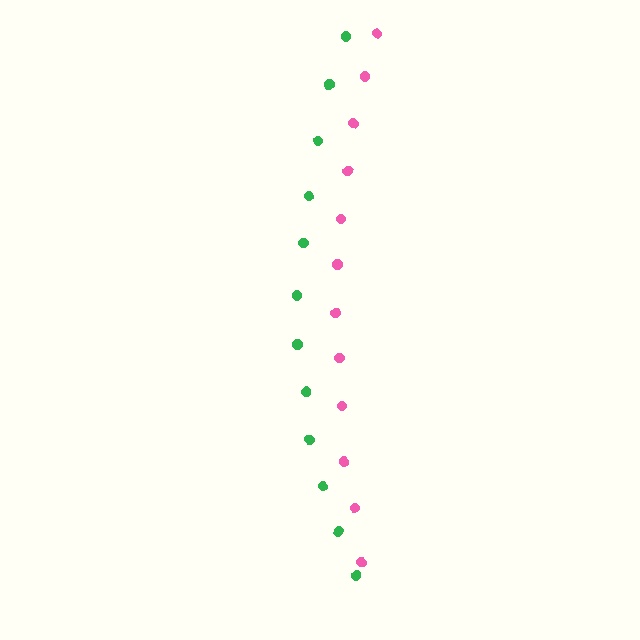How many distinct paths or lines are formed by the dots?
There are 2 distinct paths.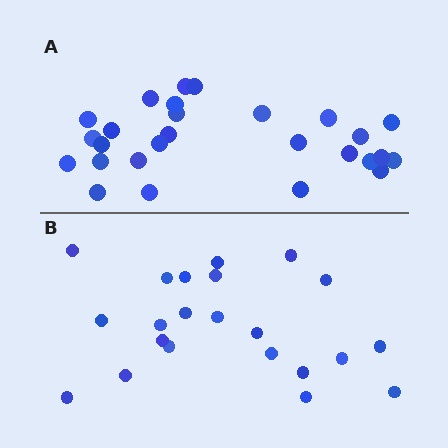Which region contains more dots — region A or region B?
Region A (the top region) has more dots.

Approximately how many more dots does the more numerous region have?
Region A has about 5 more dots than region B.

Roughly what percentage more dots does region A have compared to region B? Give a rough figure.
About 25% more.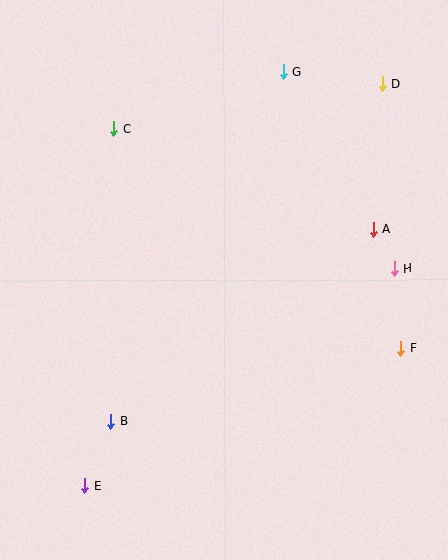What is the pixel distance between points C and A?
The distance between C and A is 278 pixels.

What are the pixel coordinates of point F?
Point F is at (401, 348).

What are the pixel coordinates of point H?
Point H is at (394, 268).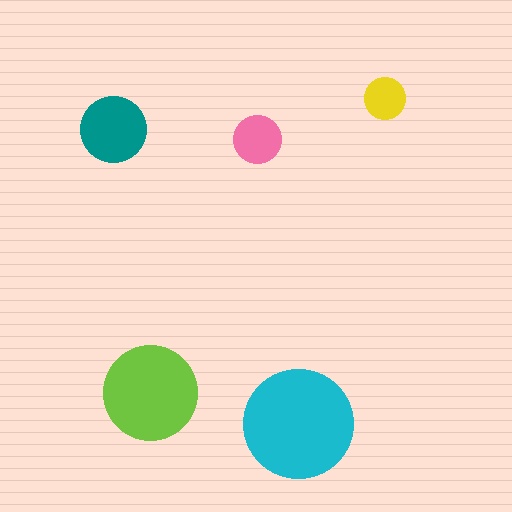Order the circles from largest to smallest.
the cyan one, the lime one, the teal one, the pink one, the yellow one.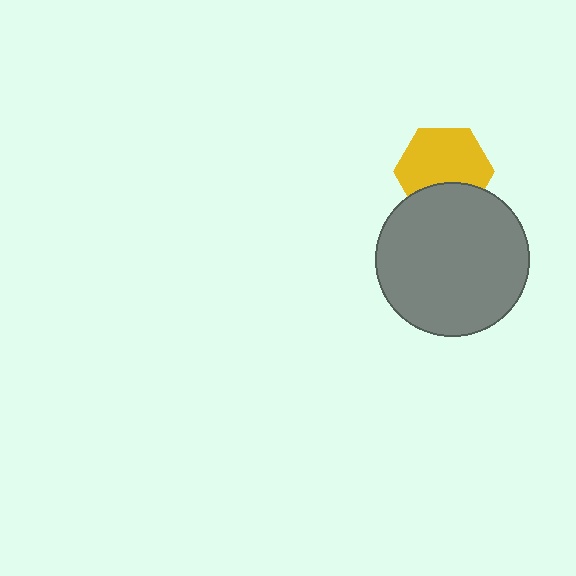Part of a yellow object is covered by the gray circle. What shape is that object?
It is a hexagon.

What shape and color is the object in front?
The object in front is a gray circle.